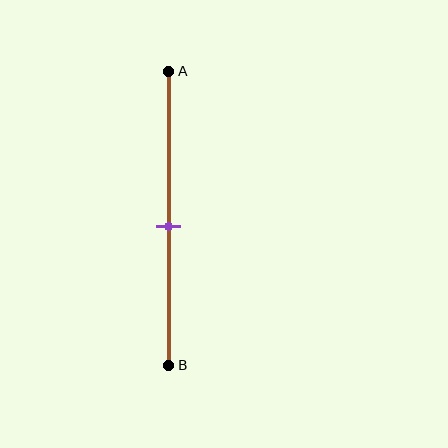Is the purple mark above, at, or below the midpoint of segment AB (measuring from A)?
The purple mark is approximately at the midpoint of segment AB.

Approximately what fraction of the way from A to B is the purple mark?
The purple mark is approximately 55% of the way from A to B.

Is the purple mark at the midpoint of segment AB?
Yes, the mark is approximately at the midpoint.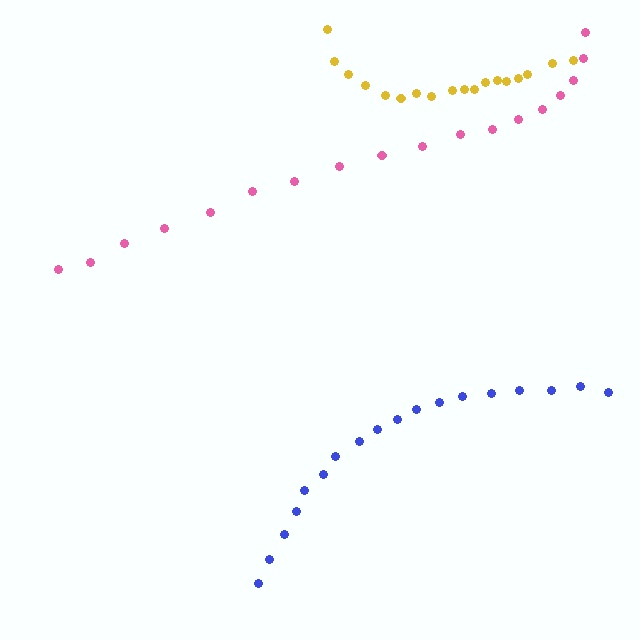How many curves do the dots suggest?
There are 3 distinct paths.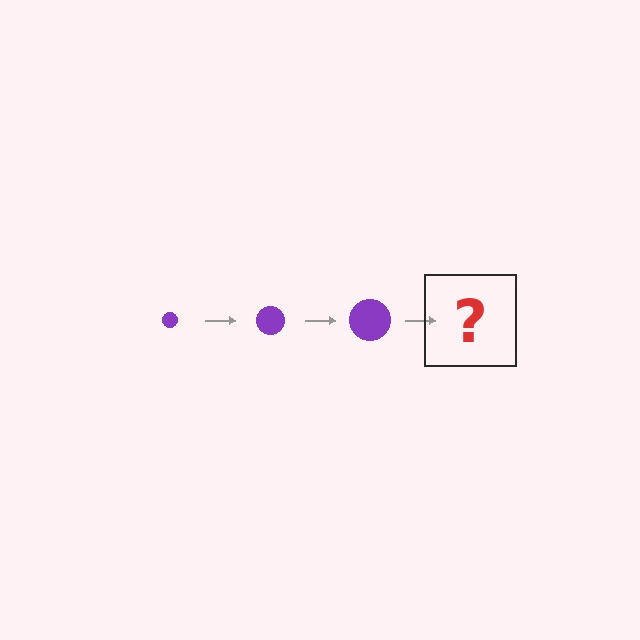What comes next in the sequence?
The next element should be a purple circle, larger than the previous one.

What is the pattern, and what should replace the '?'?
The pattern is that the circle gets progressively larger each step. The '?' should be a purple circle, larger than the previous one.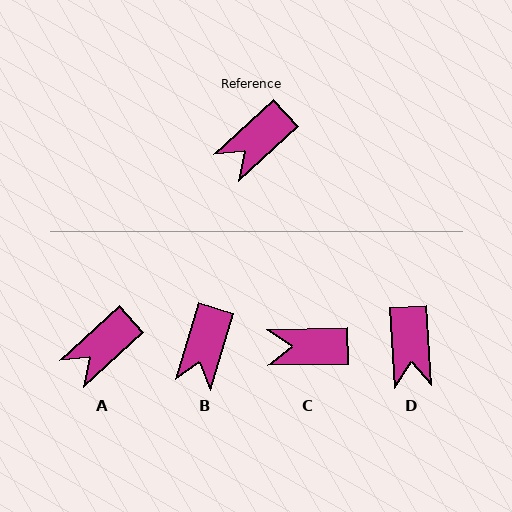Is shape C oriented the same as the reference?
No, it is off by about 42 degrees.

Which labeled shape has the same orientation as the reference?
A.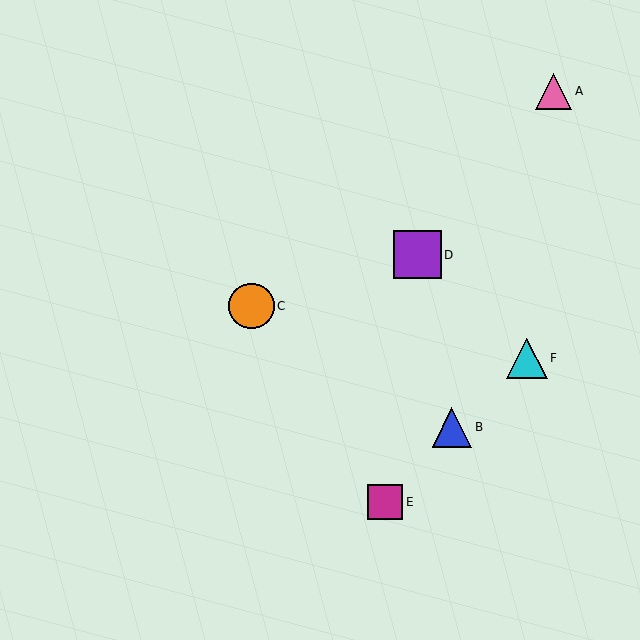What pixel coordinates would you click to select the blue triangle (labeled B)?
Click at (452, 427) to select the blue triangle B.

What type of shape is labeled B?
Shape B is a blue triangle.